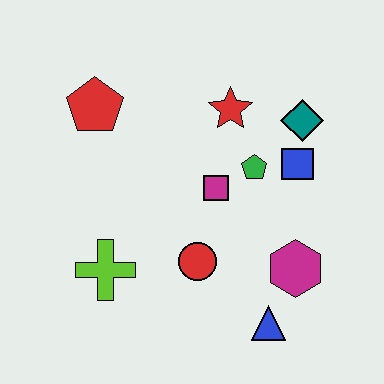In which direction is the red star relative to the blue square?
The red star is to the left of the blue square.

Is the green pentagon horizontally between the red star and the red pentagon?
No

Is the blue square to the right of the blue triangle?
Yes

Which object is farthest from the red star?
The blue triangle is farthest from the red star.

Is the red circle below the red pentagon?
Yes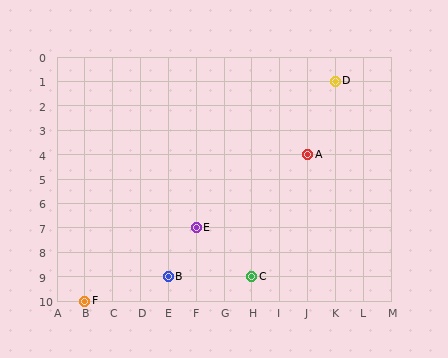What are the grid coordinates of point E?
Point E is at grid coordinates (F, 7).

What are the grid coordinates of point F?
Point F is at grid coordinates (B, 10).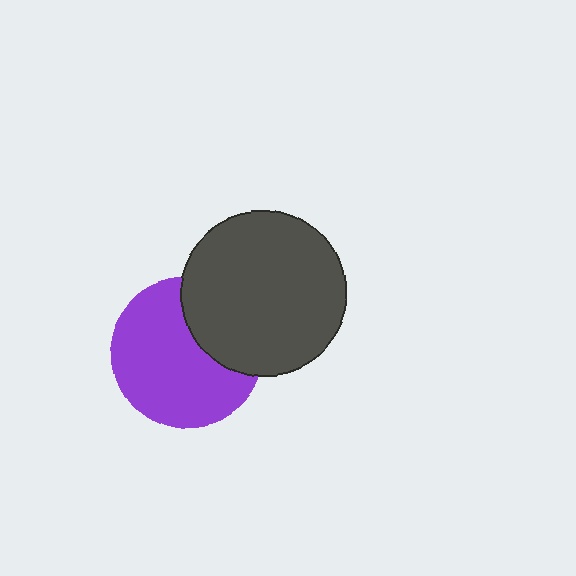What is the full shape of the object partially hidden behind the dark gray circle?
The partially hidden object is a purple circle.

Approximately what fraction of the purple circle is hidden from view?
Roughly 30% of the purple circle is hidden behind the dark gray circle.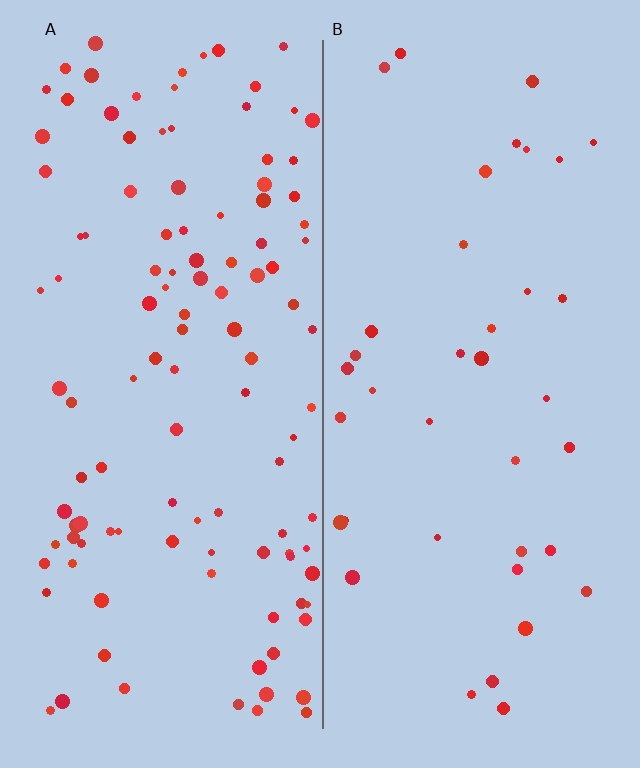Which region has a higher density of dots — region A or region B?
A (the left).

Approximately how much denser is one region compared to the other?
Approximately 3.0× — region A over region B.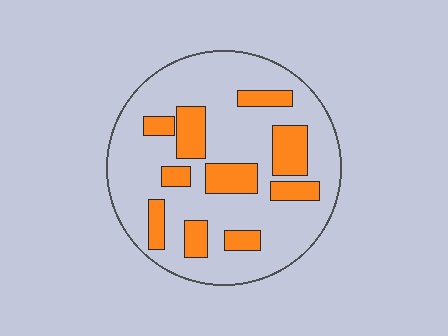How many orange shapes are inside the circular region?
10.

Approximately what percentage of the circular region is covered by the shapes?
Approximately 25%.